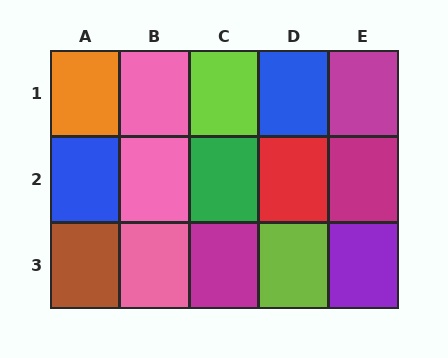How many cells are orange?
1 cell is orange.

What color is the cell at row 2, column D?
Red.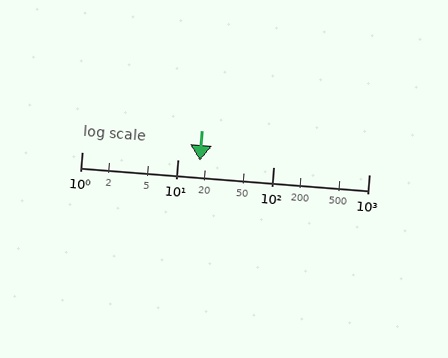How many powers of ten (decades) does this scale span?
The scale spans 3 decades, from 1 to 1000.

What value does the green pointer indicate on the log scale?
The pointer indicates approximately 17.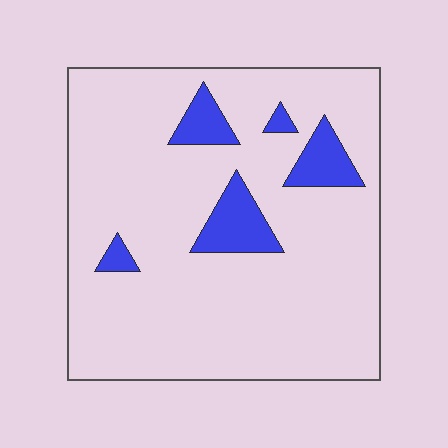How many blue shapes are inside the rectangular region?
5.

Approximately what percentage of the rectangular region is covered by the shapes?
Approximately 10%.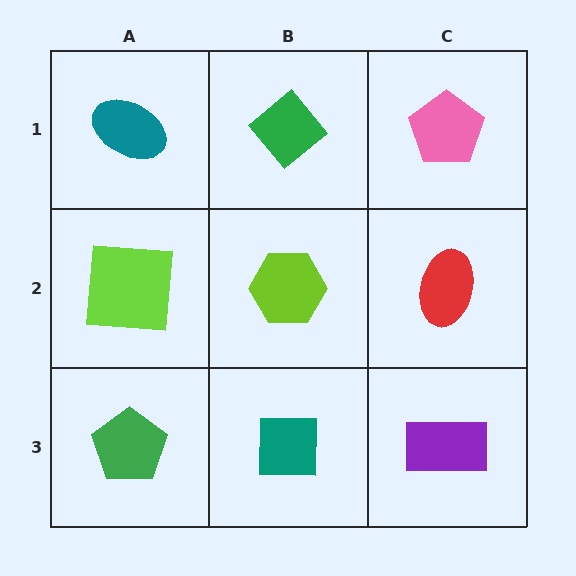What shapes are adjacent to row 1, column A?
A lime square (row 2, column A), a green diamond (row 1, column B).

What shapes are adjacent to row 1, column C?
A red ellipse (row 2, column C), a green diamond (row 1, column B).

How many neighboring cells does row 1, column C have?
2.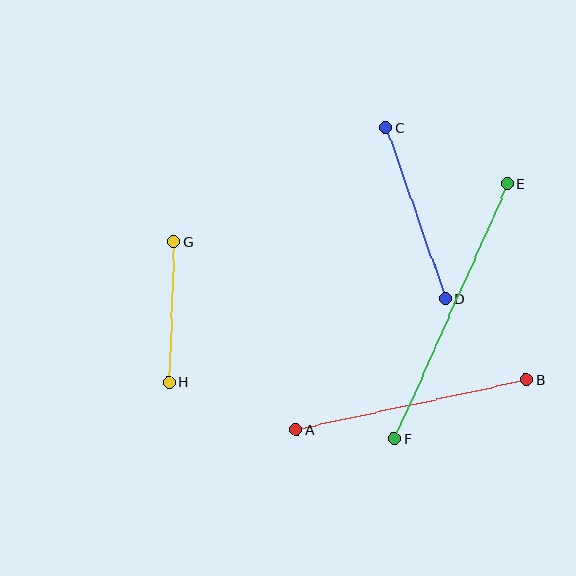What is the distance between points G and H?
The distance is approximately 141 pixels.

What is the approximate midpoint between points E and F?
The midpoint is at approximately (451, 311) pixels.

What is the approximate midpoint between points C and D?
The midpoint is at approximately (416, 214) pixels.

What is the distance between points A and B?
The distance is approximately 236 pixels.